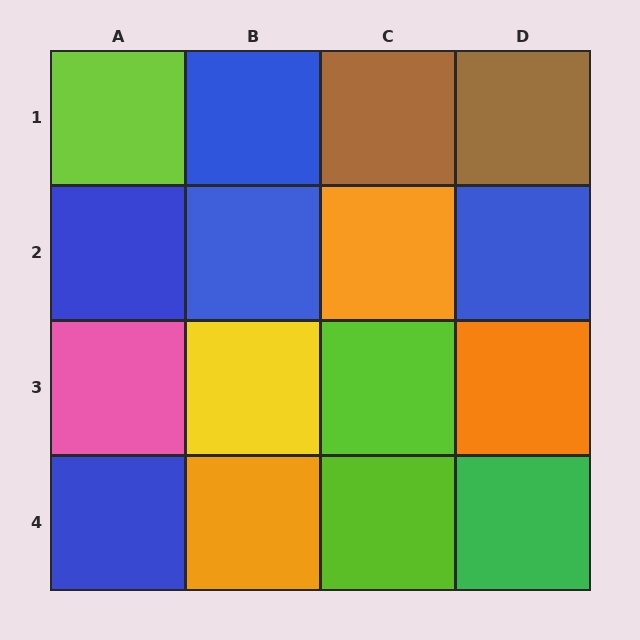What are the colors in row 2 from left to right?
Blue, blue, orange, blue.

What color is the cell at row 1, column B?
Blue.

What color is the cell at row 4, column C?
Lime.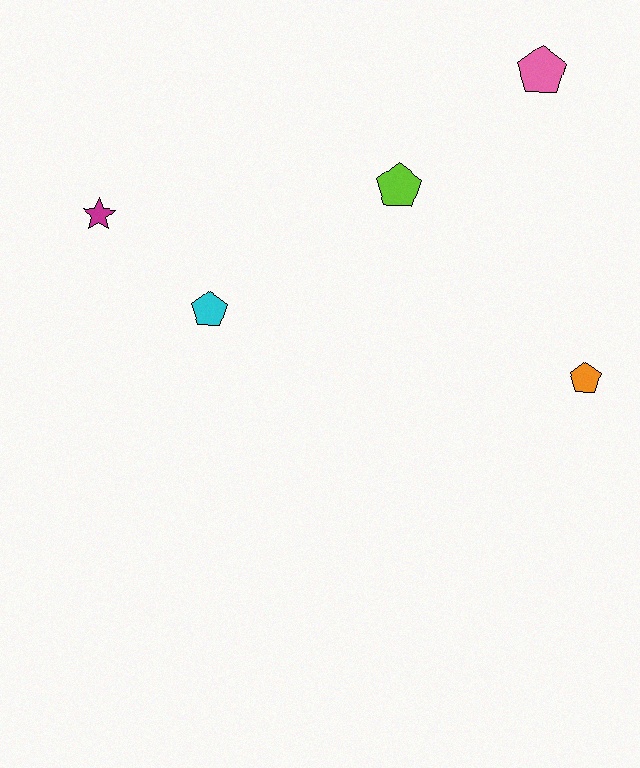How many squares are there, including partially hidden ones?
There are no squares.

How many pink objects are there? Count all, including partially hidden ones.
There is 1 pink object.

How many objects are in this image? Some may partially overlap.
There are 5 objects.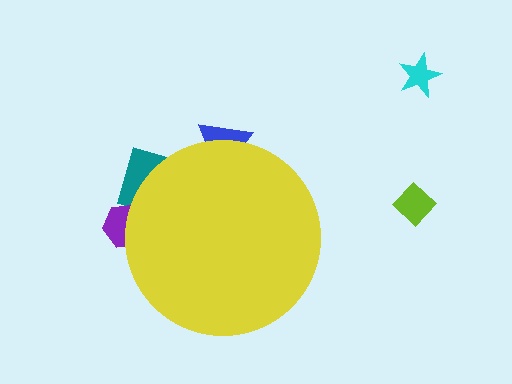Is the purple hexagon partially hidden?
Yes, the purple hexagon is partially hidden behind the yellow circle.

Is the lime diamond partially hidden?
No, the lime diamond is fully visible.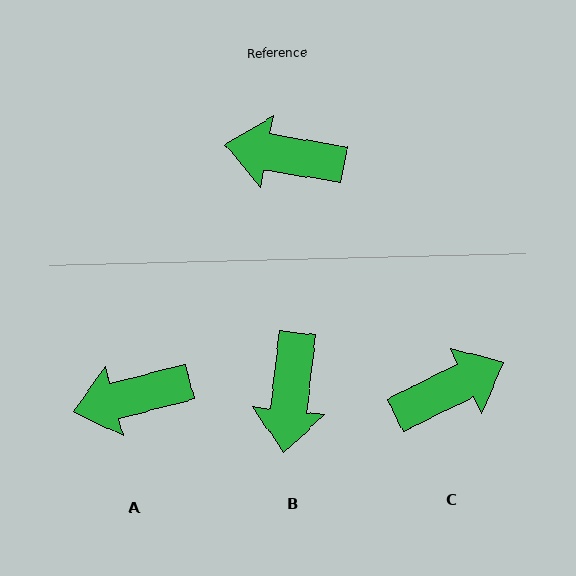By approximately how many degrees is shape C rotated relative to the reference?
Approximately 145 degrees clockwise.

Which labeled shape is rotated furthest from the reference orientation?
C, about 145 degrees away.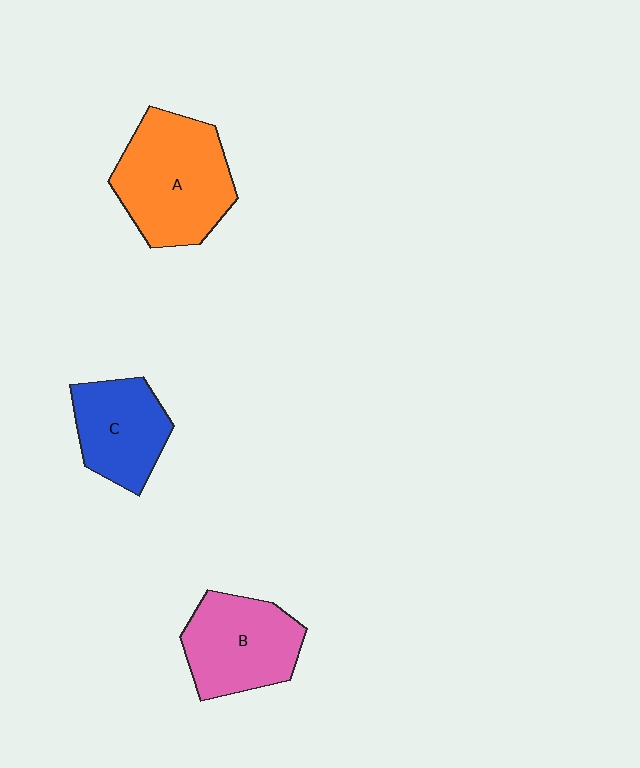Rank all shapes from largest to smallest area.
From largest to smallest: A (orange), B (pink), C (blue).